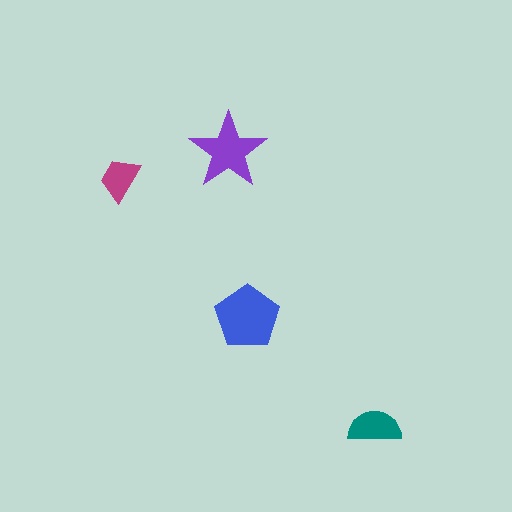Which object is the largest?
The blue pentagon.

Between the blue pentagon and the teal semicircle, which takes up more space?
The blue pentagon.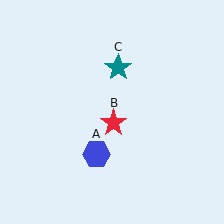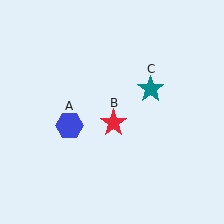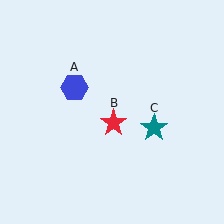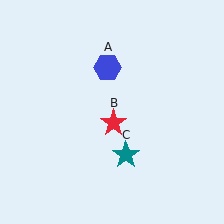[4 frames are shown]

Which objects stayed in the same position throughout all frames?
Red star (object B) remained stationary.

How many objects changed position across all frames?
2 objects changed position: blue hexagon (object A), teal star (object C).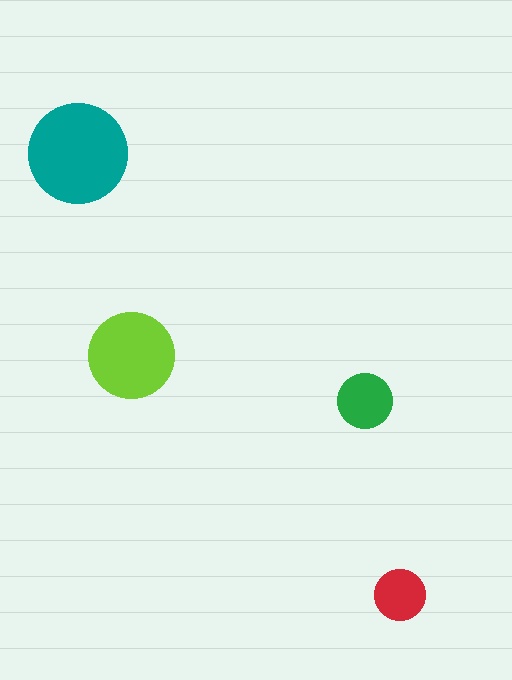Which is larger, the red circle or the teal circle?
The teal one.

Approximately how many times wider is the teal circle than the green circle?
About 2 times wider.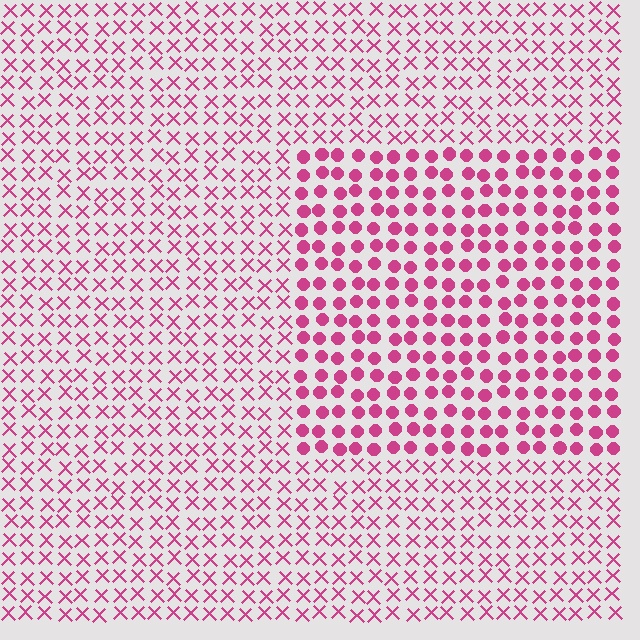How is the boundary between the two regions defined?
The boundary is defined by a change in element shape: circles inside vs. X marks outside. All elements share the same color and spacing.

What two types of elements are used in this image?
The image uses circles inside the rectangle region and X marks outside it.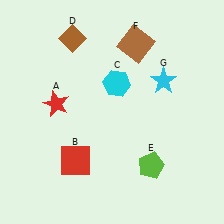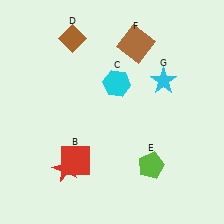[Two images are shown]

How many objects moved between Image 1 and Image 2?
1 object moved between the two images.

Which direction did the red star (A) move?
The red star (A) moved down.